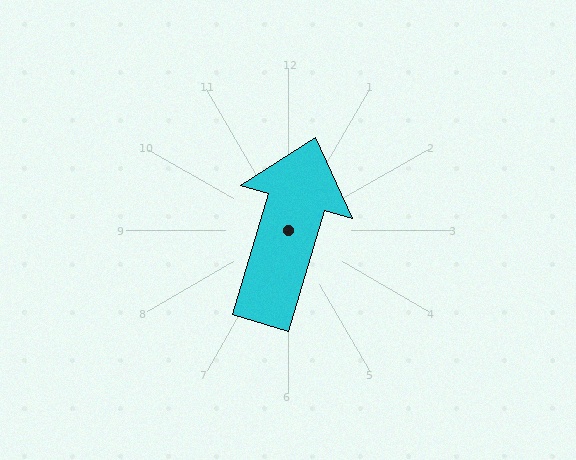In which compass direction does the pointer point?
North.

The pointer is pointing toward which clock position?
Roughly 1 o'clock.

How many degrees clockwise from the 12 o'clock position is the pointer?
Approximately 17 degrees.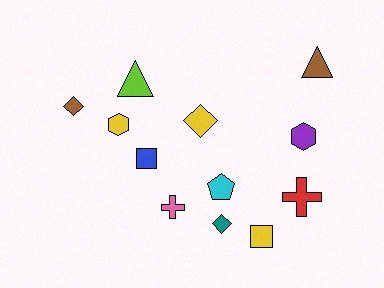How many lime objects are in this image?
There is 1 lime object.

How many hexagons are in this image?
There are 2 hexagons.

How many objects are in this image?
There are 12 objects.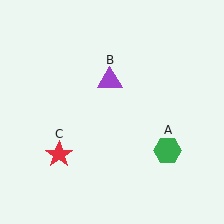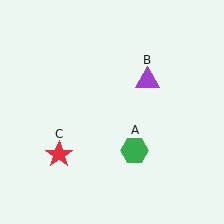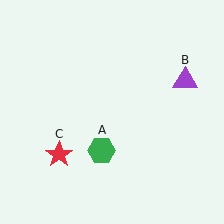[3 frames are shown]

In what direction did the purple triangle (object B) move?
The purple triangle (object B) moved right.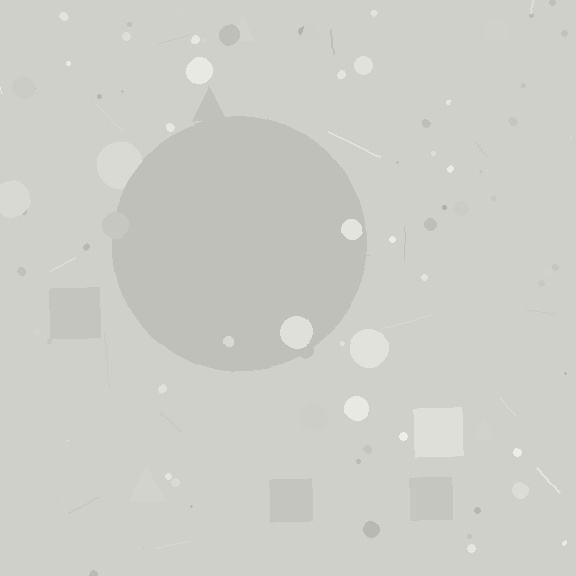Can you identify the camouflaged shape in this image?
The camouflaged shape is a circle.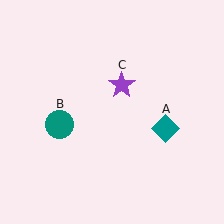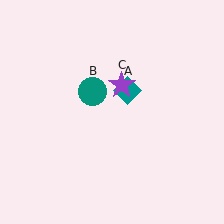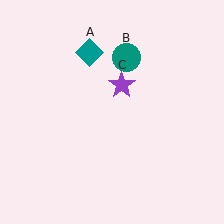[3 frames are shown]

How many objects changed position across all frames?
2 objects changed position: teal diamond (object A), teal circle (object B).